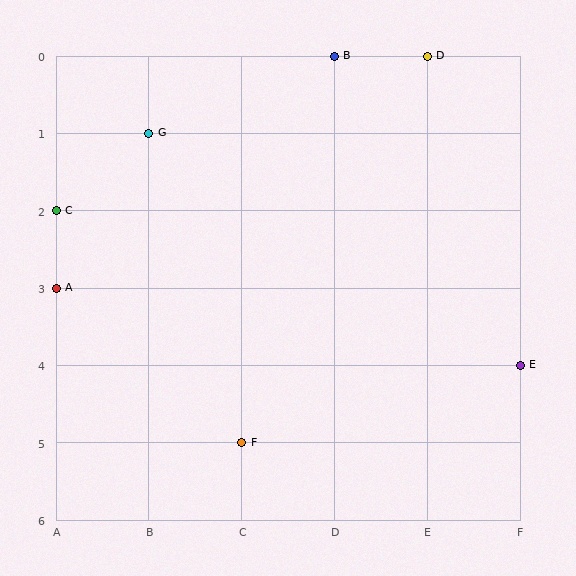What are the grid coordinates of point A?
Point A is at grid coordinates (A, 3).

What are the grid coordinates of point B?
Point B is at grid coordinates (D, 0).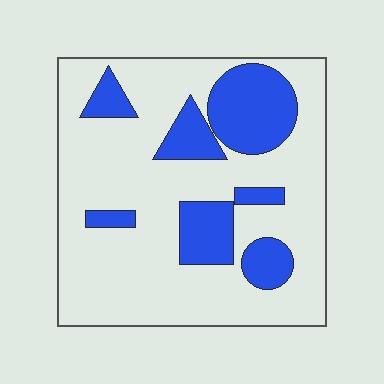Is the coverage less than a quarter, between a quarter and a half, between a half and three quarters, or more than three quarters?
Between a quarter and a half.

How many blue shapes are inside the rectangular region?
7.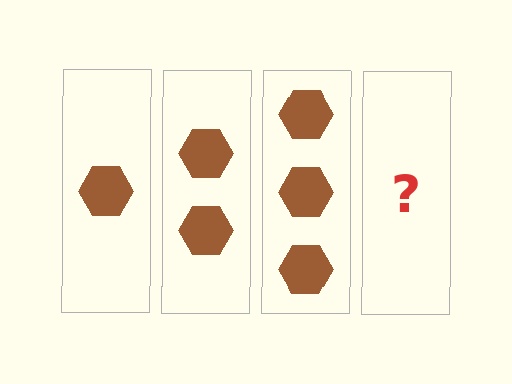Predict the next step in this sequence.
The next step is 4 hexagons.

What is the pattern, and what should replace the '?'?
The pattern is that each step adds one more hexagon. The '?' should be 4 hexagons.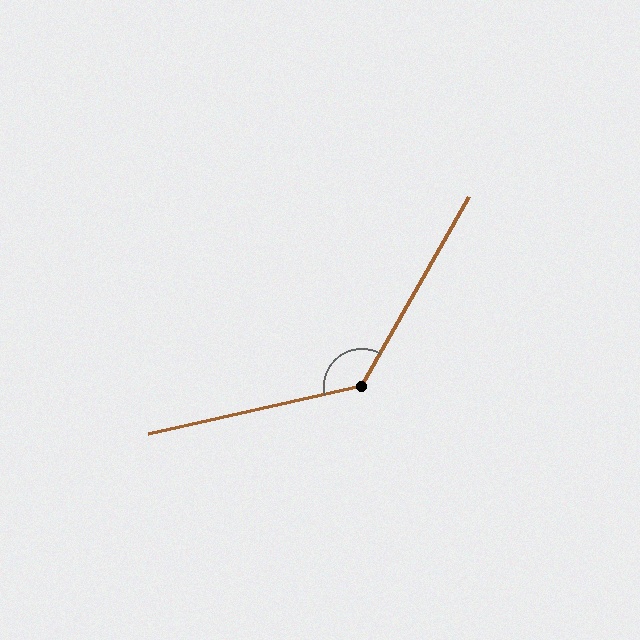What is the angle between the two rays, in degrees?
Approximately 132 degrees.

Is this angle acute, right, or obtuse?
It is obtuse.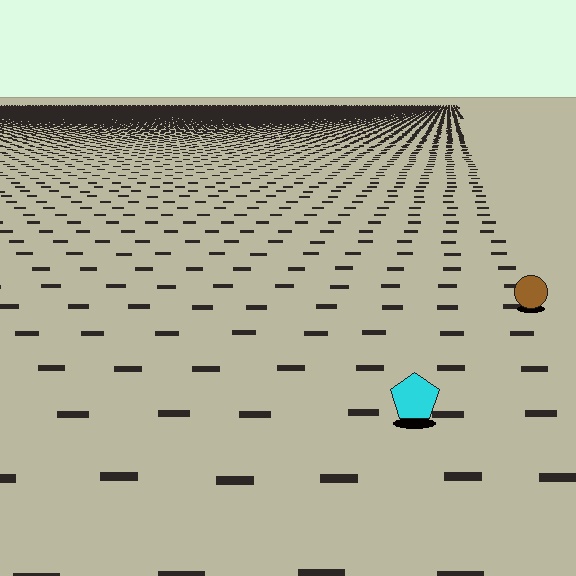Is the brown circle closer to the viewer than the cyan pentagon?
No. The cyan pentagon is closer — you can tell from the texture gradient: the ground texture is coarser near it.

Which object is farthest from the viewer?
The brown circle is farthest from the viewer. It appears smaller and the ground texture around it is denser.